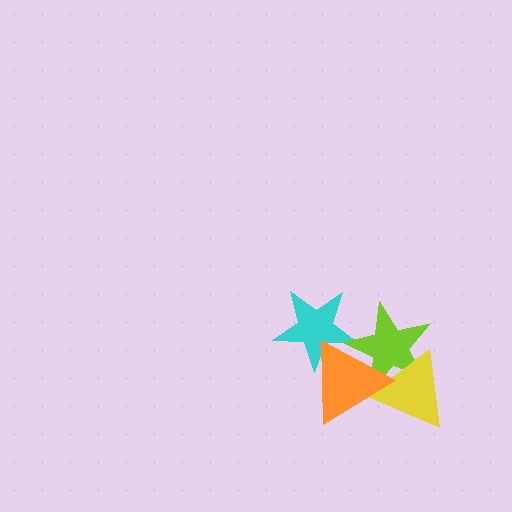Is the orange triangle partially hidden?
No, no other shape covers it.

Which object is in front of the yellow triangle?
The orange triangle is in front of the yellow triangle.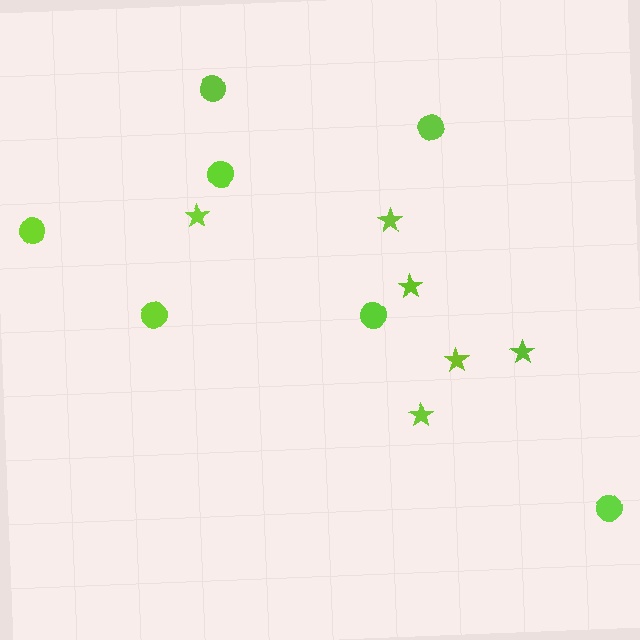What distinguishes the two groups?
There are 2 groups: one group of stars (6) and one group of circles (7).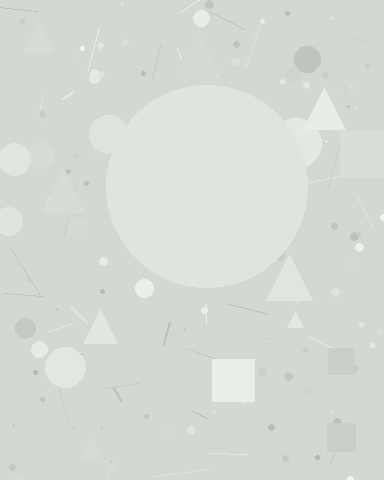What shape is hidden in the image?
A circle is hidden in the image.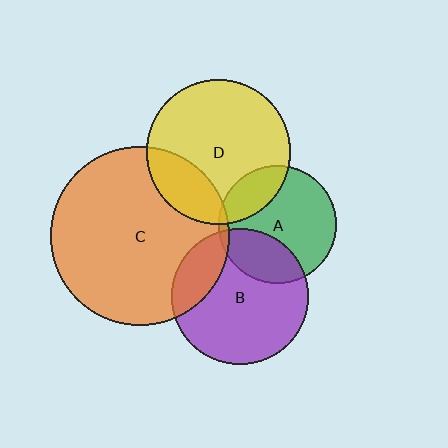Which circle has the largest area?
Circle C (orange).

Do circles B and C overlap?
Yes.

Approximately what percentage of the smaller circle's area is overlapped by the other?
Approximately 20%.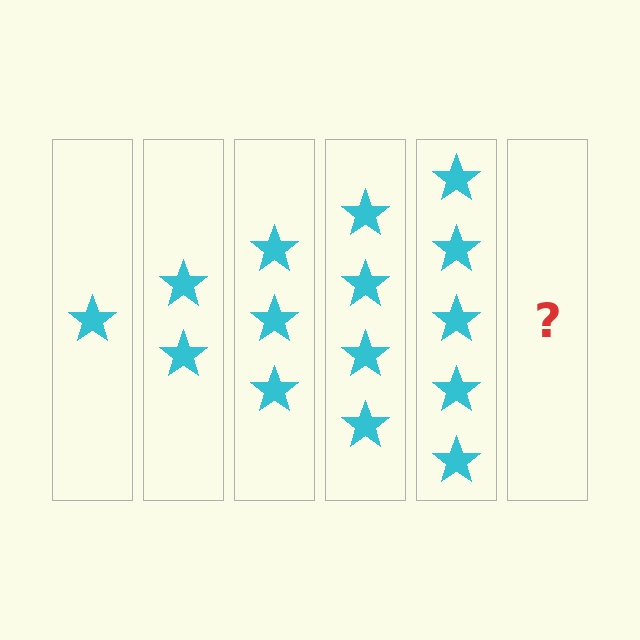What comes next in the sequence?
The next element should be 6 stars.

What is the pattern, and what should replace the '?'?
The pattern is that each step adds one more star. The '?' should be 6 stars.